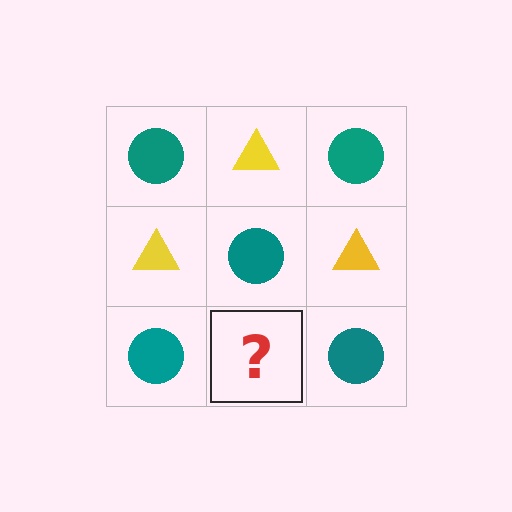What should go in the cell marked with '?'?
The missing cell should contain a yellow triangle.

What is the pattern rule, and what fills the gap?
The rule is that it alternates teal circle and yellow triangle in a checkerboard pattern. The gap should be filled with a yellow triangle.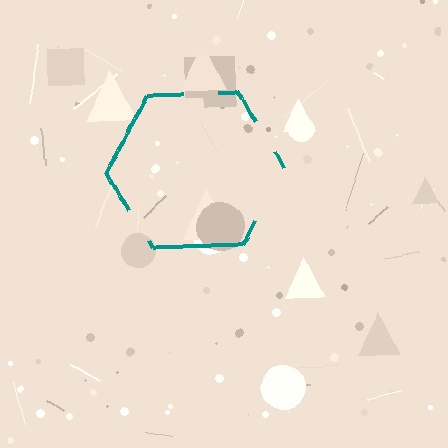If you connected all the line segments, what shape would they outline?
They would outline a hexagon.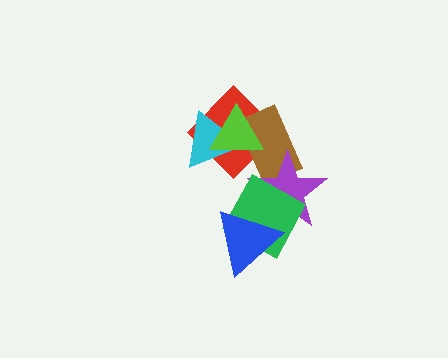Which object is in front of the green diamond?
The blue triangle is in front of the green diamond.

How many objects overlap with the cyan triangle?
3 objects overlap with the cyan triangle.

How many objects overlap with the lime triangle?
3 objects overlap with the lime triangle.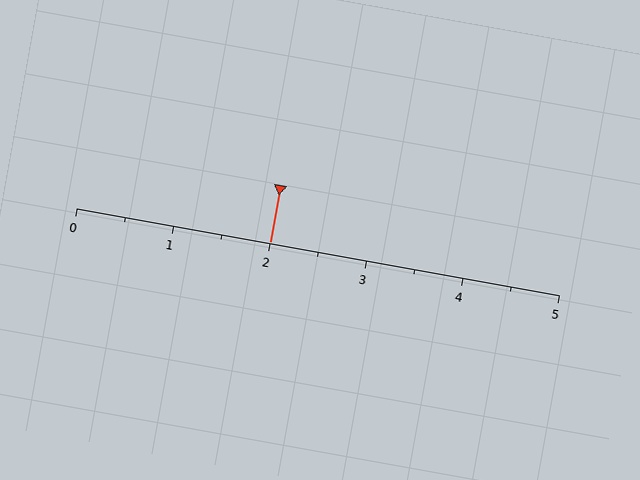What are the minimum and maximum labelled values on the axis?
The axis runs from 0 to 5.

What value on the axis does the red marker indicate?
The marker indicates approximately 2.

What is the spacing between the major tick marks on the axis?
The major ticks are spaced 1 apart.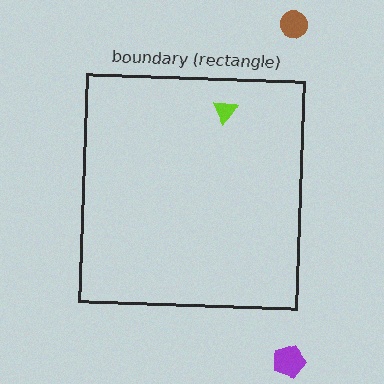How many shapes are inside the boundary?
1 inside, 2 outside.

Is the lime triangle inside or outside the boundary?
Inside.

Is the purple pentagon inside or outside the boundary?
Outside.